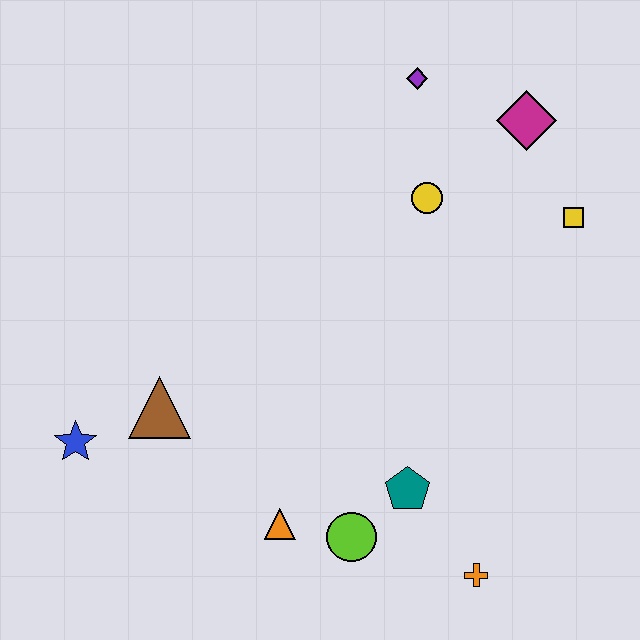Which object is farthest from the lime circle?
The purple diamond is farthest from the lime circle.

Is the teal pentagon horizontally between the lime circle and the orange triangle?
No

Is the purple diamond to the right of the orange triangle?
Yes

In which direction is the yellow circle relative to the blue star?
The yellow circle is to the right of the blue star.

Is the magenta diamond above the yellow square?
Yes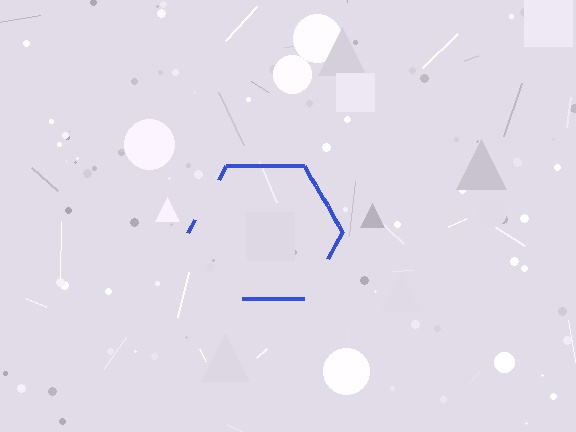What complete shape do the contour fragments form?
The contour fragments form a hexagon.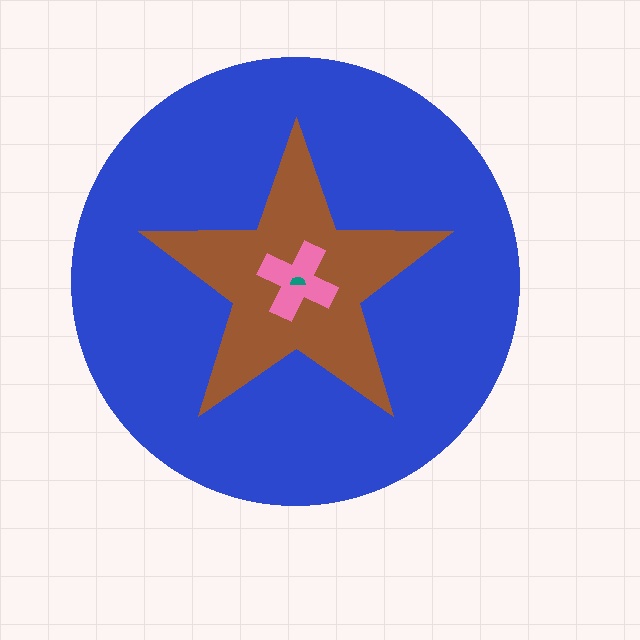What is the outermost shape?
The blue circle.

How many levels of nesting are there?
4.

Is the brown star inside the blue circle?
Yes.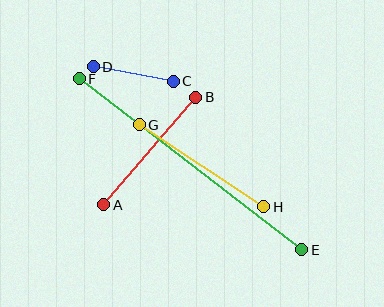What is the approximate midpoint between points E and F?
The midpoint is at approximately (191, 164) pixels.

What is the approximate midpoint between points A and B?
The midpoint is at approximately (150, 151) pixels.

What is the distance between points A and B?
The distance is approximately 141 pixels.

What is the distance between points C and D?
The distance is approximately 81 pixels.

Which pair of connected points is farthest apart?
Points E and F are farthest apart.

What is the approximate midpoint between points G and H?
The midpoint is at approximately (202, 166) pixels.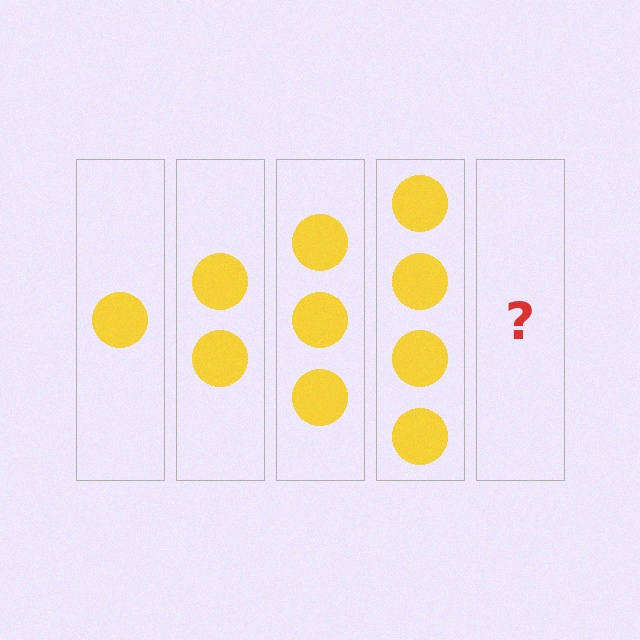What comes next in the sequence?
The next element should be 5 circles.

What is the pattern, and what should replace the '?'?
The pattern is that each step adds one more circle. The '?' should be 5 circles.